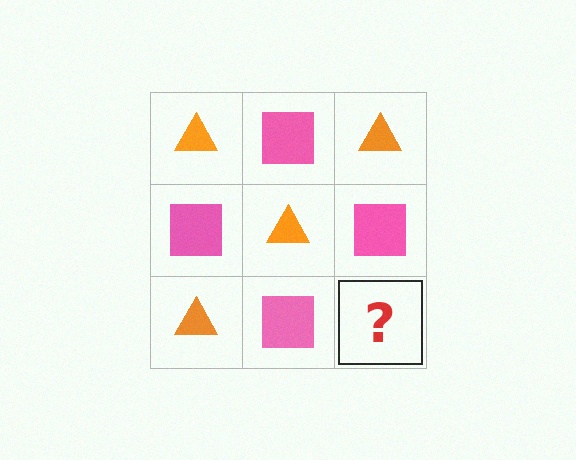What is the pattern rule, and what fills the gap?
The rule is that it alternates orange triangle and pink square in a checkerboard pattern. The gap should be filled with an orange triangle.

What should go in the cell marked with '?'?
The missing cell should contain an orange triangle.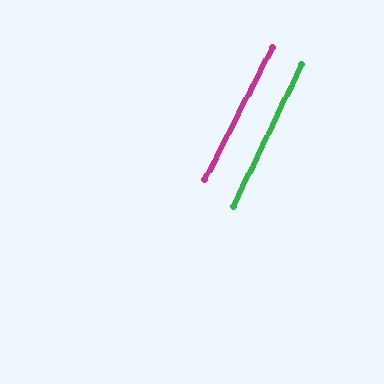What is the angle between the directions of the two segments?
Approximately 1 degree.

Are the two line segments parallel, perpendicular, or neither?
Parallel — their directions differ by only 1.1°.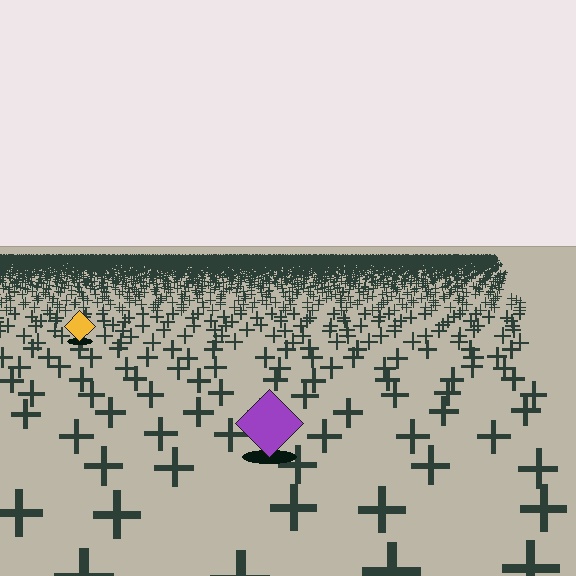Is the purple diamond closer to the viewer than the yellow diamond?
Yes. The purple diamond is closer — you can tell from the texture gradient: the ground texture is coarser near it.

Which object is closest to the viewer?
The purple diamond is closest. The texture marks near it are larger and more spread out.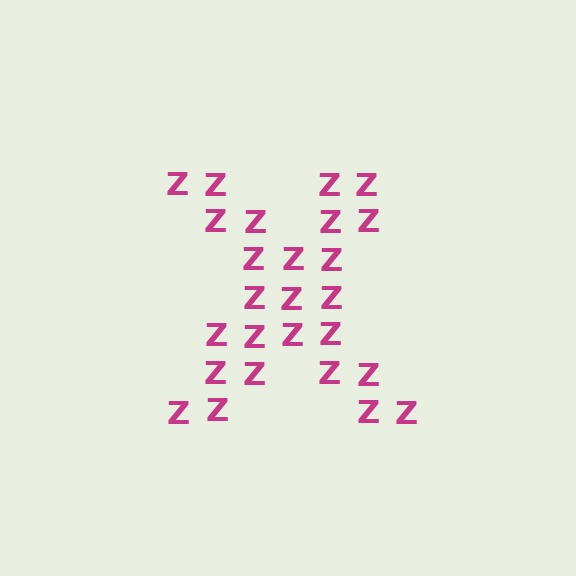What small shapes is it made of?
It is made of small letter Z's.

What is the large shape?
The large shape is the letter X.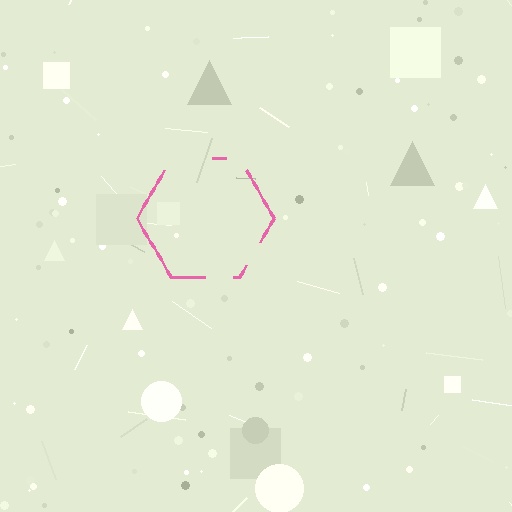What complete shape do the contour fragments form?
The contour fragments form a hexagon.